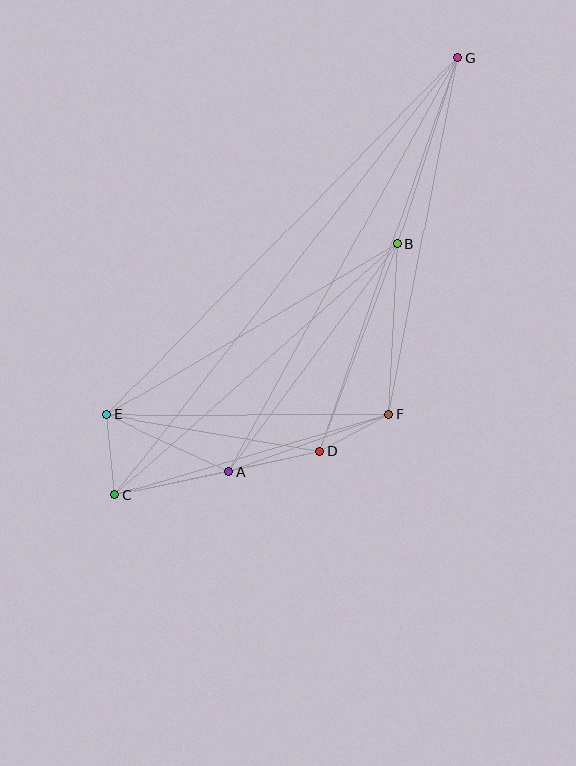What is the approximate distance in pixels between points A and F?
The distance between A and F is approximately 170 pixels.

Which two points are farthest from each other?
Points C and G are farthest from each other.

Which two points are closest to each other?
Points D and F are closest to each other.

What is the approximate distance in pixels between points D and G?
The distance between D and G is approximately 417 pixels.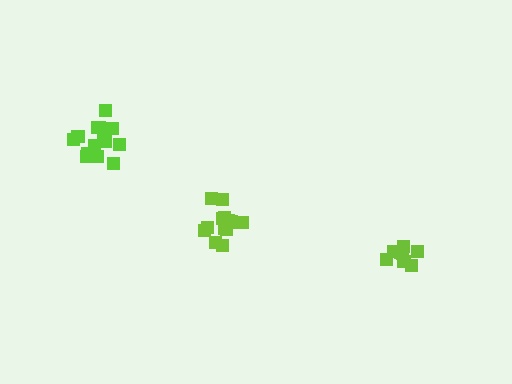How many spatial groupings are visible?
There are 3 spatial groupings.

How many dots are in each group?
Group 1: 14 dots, Group 2: 15 dots, Group 3: 10 dots (39 total).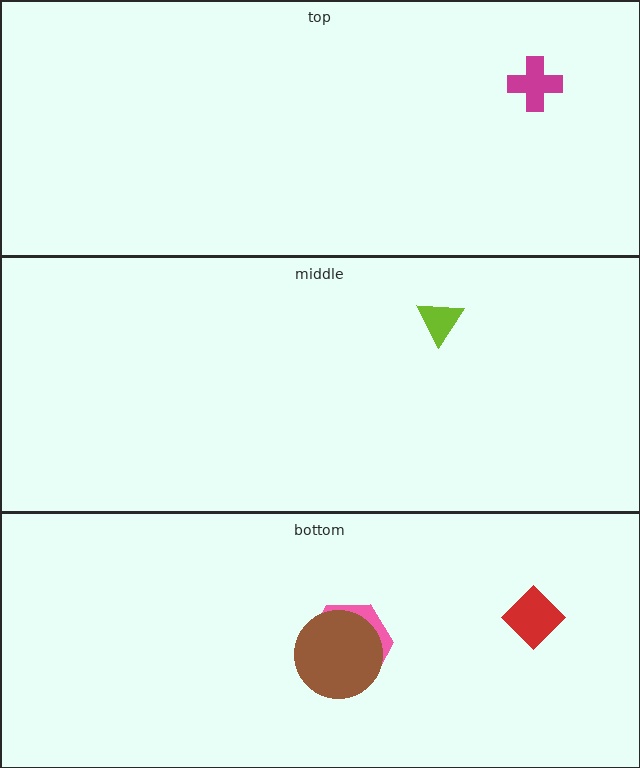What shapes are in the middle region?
The lime triangle.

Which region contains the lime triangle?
The middle region.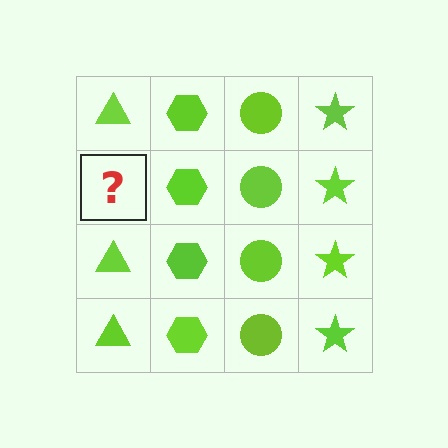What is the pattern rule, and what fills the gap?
The rule is that each column has a consistent shape. The gap should be filled with a lime triangle.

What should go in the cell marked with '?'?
The missing cell should contain a lime triangle.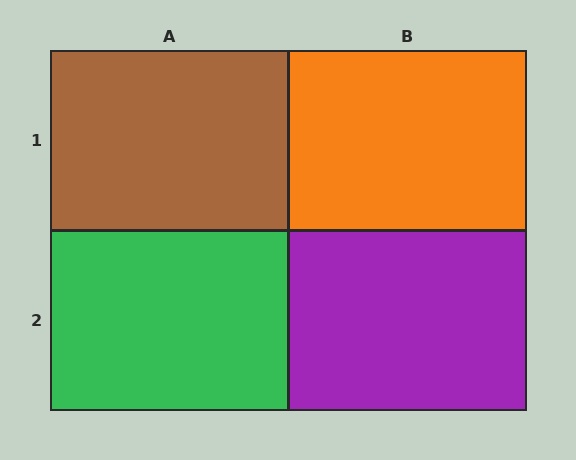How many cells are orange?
1 cell is orange.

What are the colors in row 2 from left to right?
Green, purple.